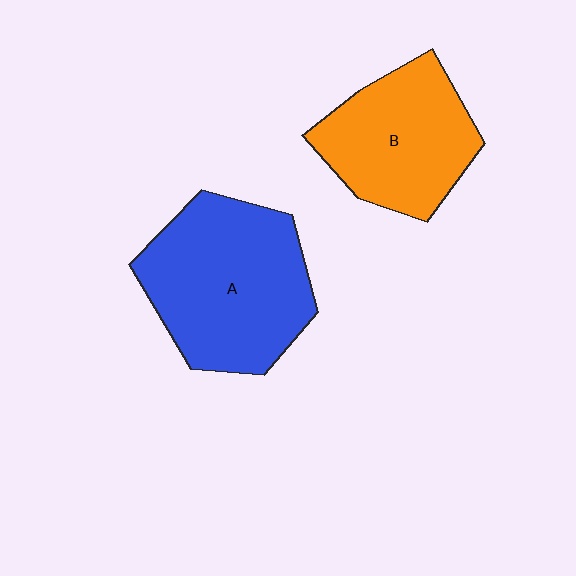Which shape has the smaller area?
Shape B (orange).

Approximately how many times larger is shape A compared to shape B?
Approximately 1.3 times.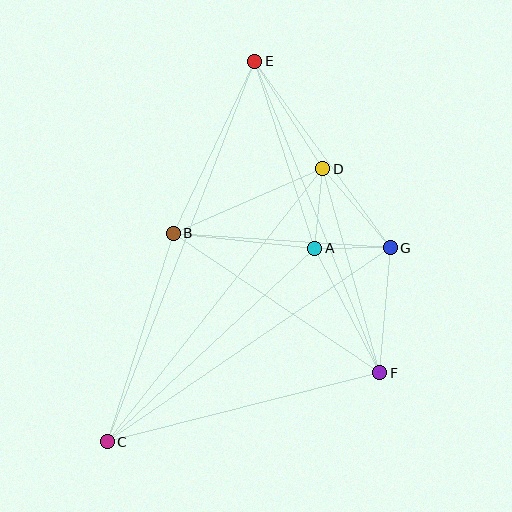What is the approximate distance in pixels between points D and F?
The distance between D and F is approximately 212 pixels.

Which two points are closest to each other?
Points A and G are closest to each other.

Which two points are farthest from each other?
Points C and E are farthest from each other.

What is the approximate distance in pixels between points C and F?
The distance between C and F is approximately 281 pixels.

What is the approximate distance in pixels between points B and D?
The distance between B and D is approximately 163 pixels.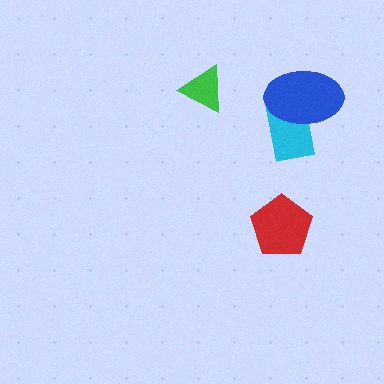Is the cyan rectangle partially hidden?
Yes, it is partially covered by another shape.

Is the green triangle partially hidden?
No, no other shape covers it.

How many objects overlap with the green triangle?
0 objects overlap with the green triangle.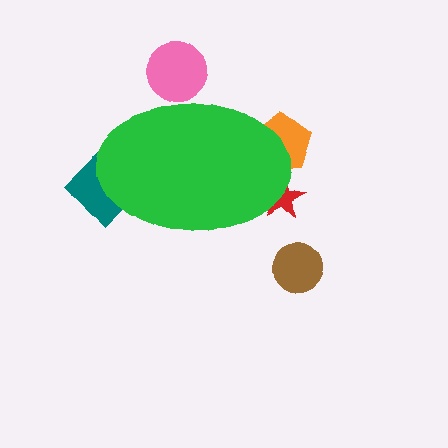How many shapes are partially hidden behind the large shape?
4 shapes are partially hidden.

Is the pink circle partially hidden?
Yes, the pink circle is partially hidden behind the green ellipse.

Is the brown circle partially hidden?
No, the brown circle is fully visible.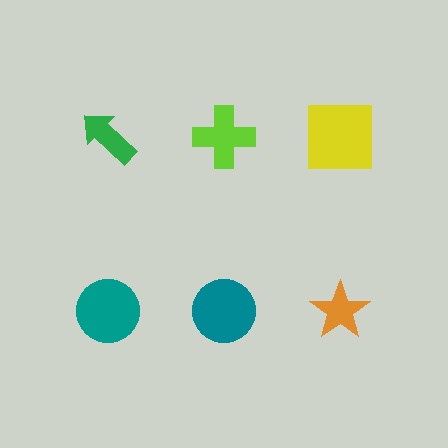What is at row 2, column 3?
An orange star.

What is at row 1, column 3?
A yellow square.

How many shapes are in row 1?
3 shapes.